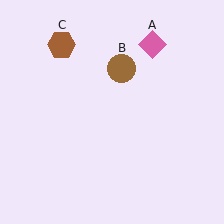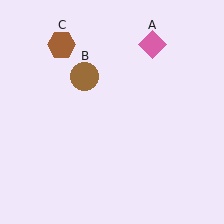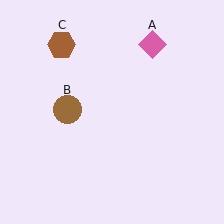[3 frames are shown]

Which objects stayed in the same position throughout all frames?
Pink diamond (object A) and brown hexagon (object C) remained stationary.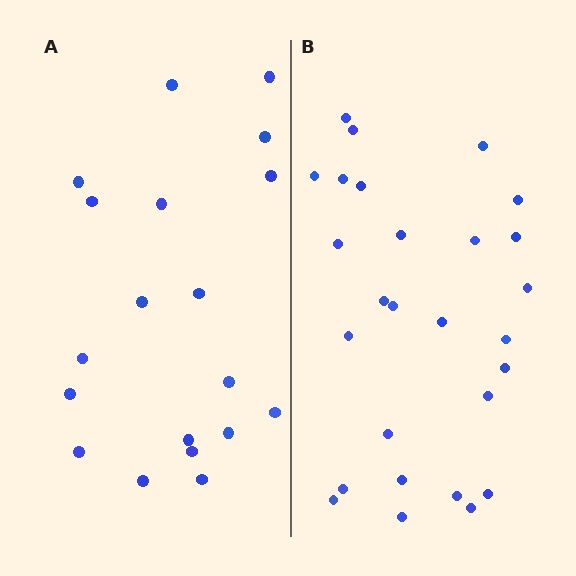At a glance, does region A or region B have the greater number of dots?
Region B (the right region) has more dots.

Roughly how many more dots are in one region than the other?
Region B has roughly 8 or so more dots than region A.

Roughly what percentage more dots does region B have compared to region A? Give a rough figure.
About 40% more.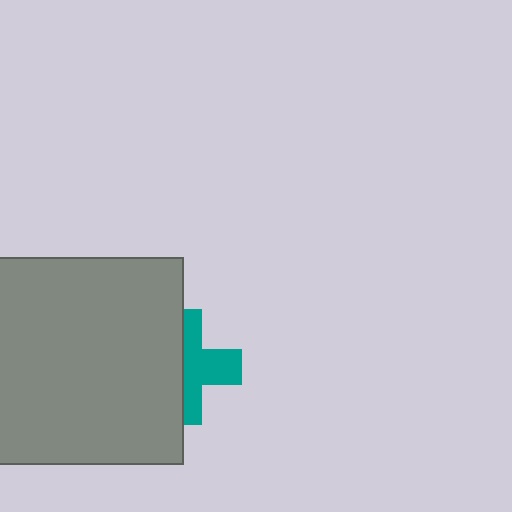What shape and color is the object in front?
The object in front is a gray rectangle.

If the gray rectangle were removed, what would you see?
You would see the complete teal cross.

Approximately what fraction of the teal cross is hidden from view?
Roughly 50% of the teal cross is hidden behind the gray rectangle.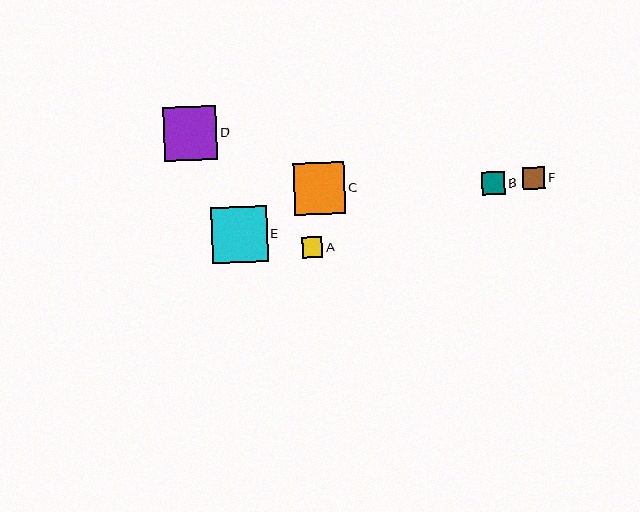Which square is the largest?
Square E is the largest with a size of approximately 56 pixels.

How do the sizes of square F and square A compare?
Square F and square A are approximately the same size.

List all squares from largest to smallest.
From largest to smallest: E, D, C, B, F, A.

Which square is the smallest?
Square A is the smallest with a size of approximately 20 pixels.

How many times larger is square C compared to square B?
Square C is approximately 2.3 times the size of square B.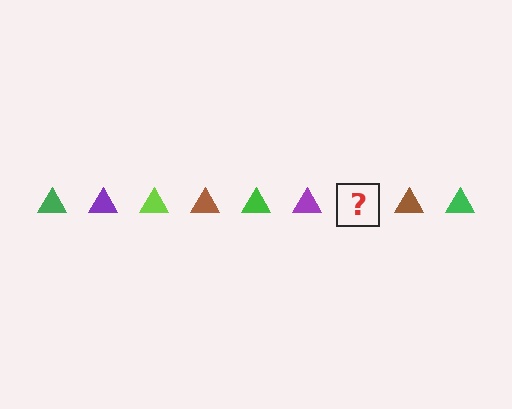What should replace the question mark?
The question mark should be replaced with a lime triangle.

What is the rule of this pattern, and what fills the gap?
The rule is that the pattern cycles through green, purple, lime, brown triangles. The gap should be filled with a lime triangle.